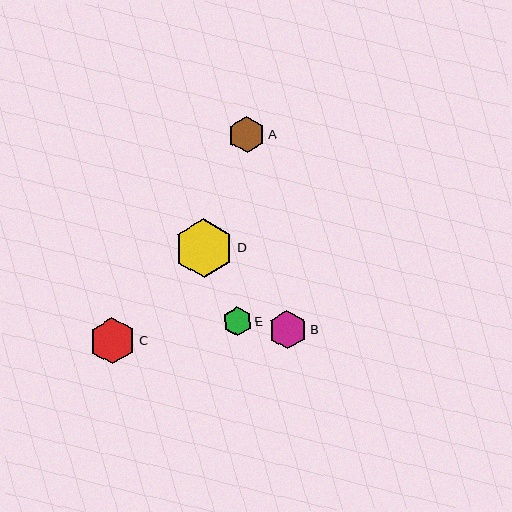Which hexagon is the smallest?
Hexagon E is the smallest with a size of approximately 28 pixels.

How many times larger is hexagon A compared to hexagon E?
Hexagon A is approximately 1.3 times the size of hexagon E.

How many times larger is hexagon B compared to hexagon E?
Hexagon B is approximately 1.4 times the size of hexagon E.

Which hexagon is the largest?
Hexagon D is the largest with a size of approximately 60 pixels.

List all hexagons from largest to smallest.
From largest to smallest: D, C, B, A, E.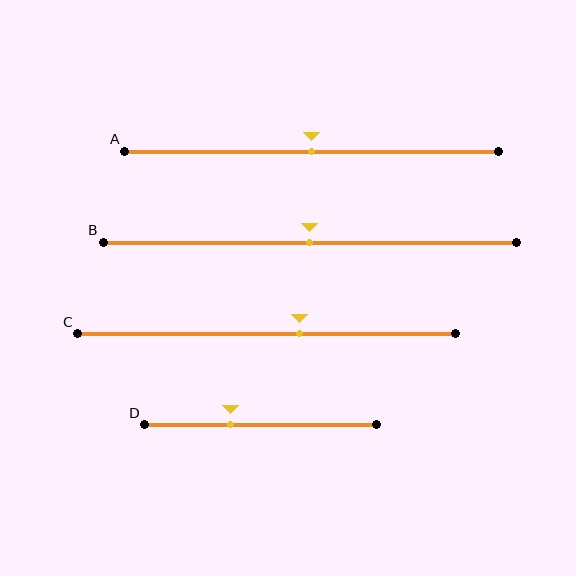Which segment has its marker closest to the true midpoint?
Segment A has its marker closest to the true midpoint.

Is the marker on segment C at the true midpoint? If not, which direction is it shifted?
No, the marker on segment C is shifted to the right by about 9% of the segment length.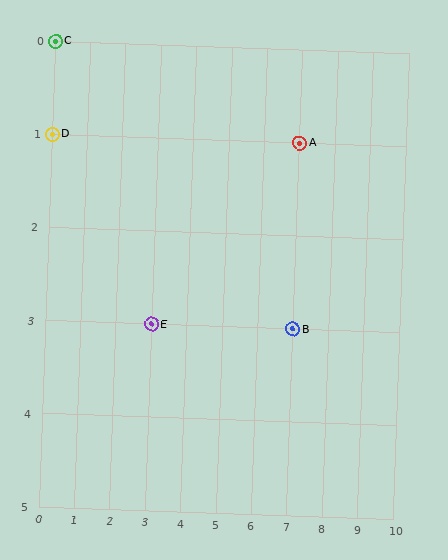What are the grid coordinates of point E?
Point E is at grid coordinates (3, 3).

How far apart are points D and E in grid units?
Points D and E are 3 columns and 2 rows apart (about 3.6 grid units diagonally).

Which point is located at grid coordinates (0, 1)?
Point D is at (0, 1).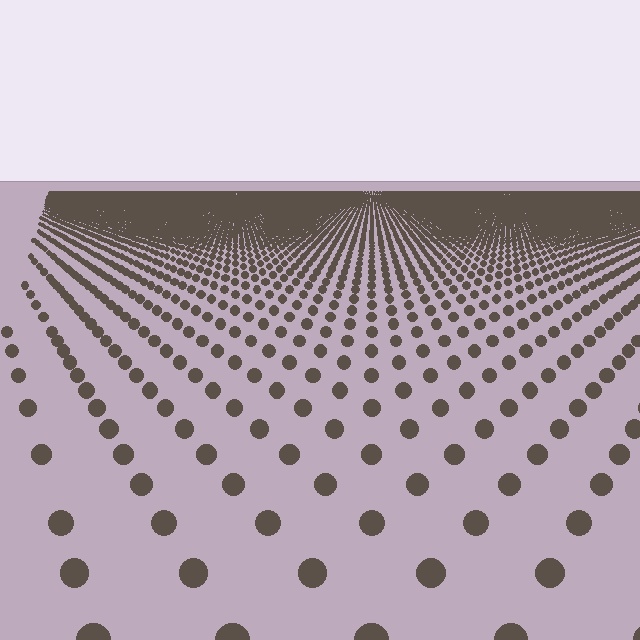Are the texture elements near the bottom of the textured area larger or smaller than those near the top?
Larger. Near the bottom, elements are closer to the viewer and appear at a bigger on-screen size.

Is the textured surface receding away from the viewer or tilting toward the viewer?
The surface is receding away from the viewer. Texture elements get smaller and denser toward the top.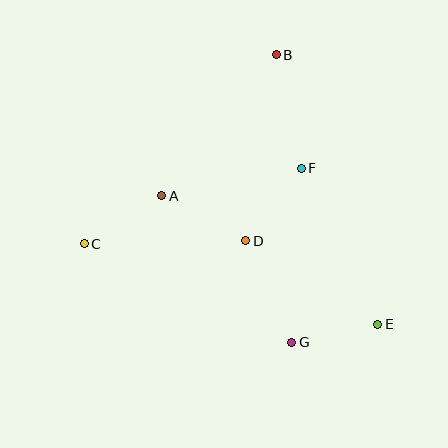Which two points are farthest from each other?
Points C and E are farthest from each other.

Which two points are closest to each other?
Points E and G are closest to each other.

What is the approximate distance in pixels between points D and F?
The distance between D and F is approximately 91 pixels.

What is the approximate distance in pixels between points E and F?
The distance between E and F is approximately 174 pixels.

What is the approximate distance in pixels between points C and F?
The distance between C and F is approximately 230 pixels.